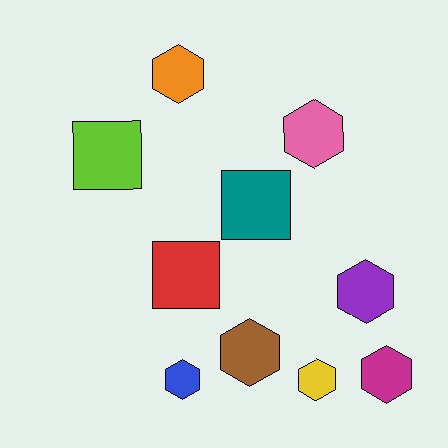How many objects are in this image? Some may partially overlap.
There are 10 objects.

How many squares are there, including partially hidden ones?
There are 3 squares.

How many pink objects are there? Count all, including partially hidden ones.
There is 1 pink object.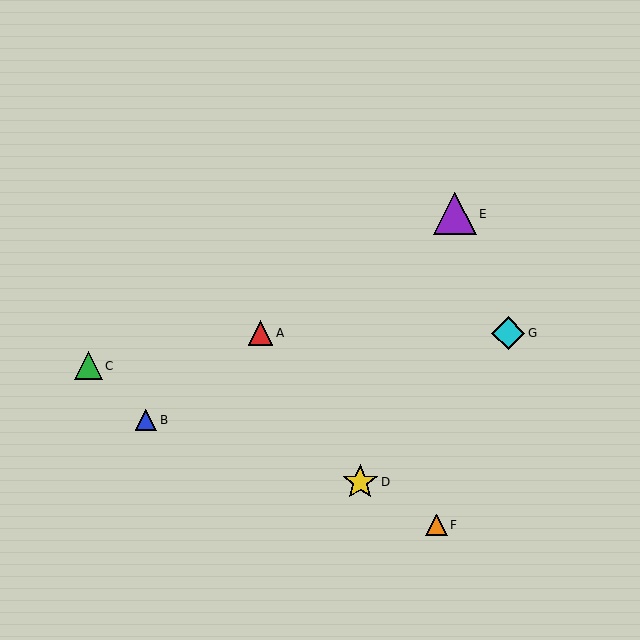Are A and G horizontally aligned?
Yes, both are at y≈333.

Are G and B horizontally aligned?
No, G is at y≈333 and B is at y≈420.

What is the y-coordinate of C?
Object C is at y≈366.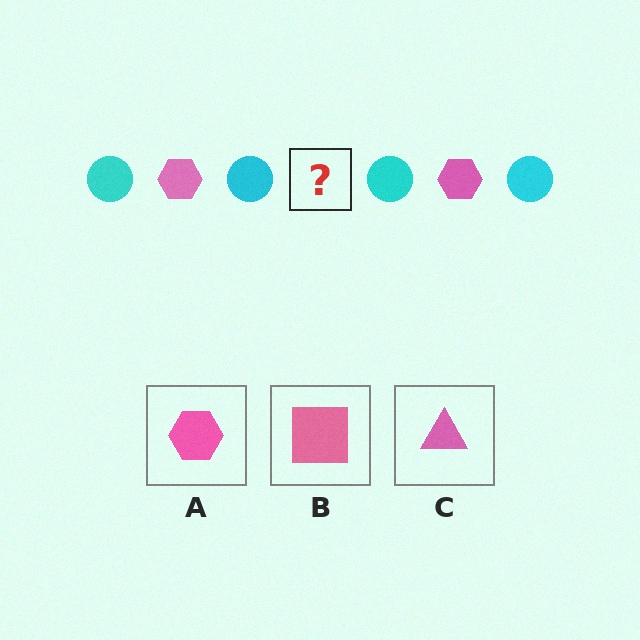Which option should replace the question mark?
Option A.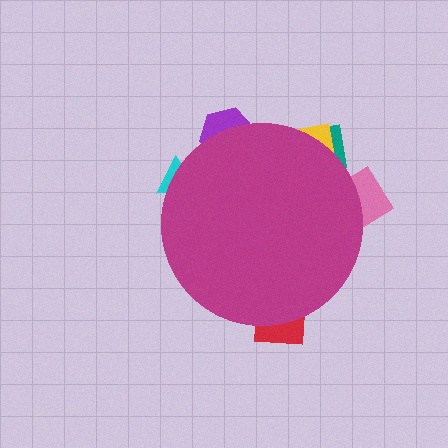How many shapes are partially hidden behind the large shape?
6 shapes are partially hidden.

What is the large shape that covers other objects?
A magenta circle.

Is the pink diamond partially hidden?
Yes, the pink diamond is partially hidden behind the magenta circle.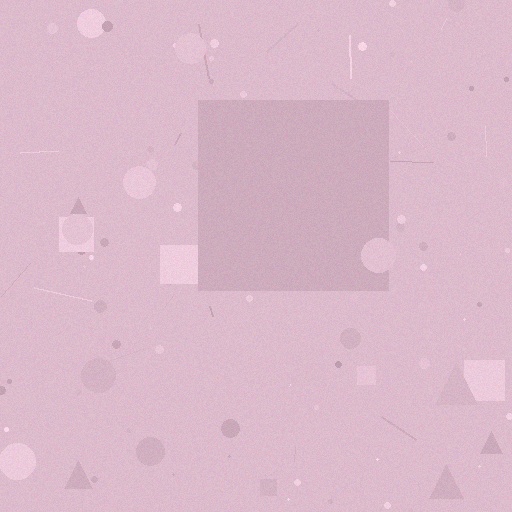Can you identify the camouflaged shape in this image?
The camouflaged shape is a square.